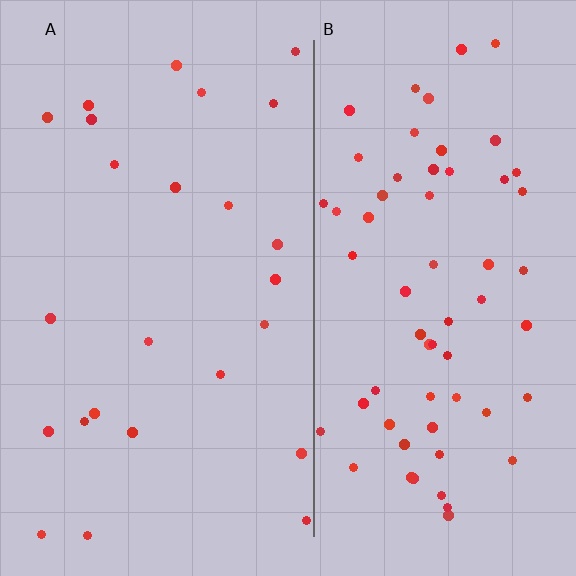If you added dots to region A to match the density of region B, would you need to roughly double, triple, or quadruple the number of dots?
Approximately triple.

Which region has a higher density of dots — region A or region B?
B (the right).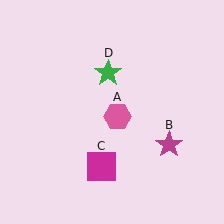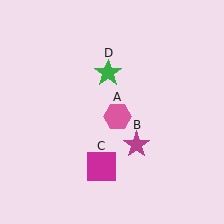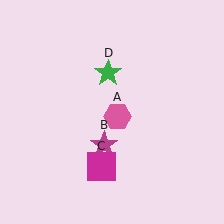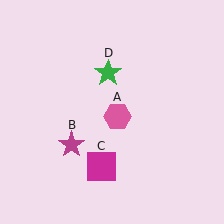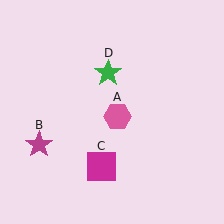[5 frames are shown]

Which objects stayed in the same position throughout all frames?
Pink hexagon (object A) and magenta square (object C) and green star (object D) remained stationary.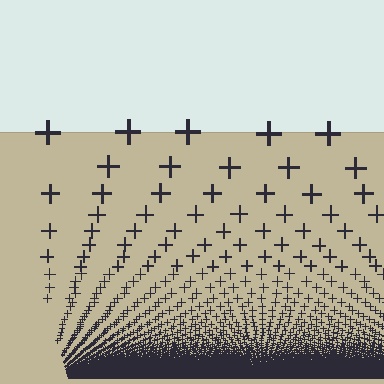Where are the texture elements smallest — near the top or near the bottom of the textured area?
Near the bottom.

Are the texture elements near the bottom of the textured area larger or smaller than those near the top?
Smaller. The gradient is inverted — elements near the bottom are smaller and denser.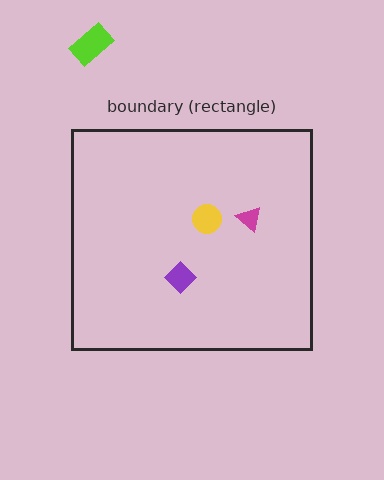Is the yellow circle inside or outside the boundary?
Inside.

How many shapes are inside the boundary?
3 inside, 1 outside.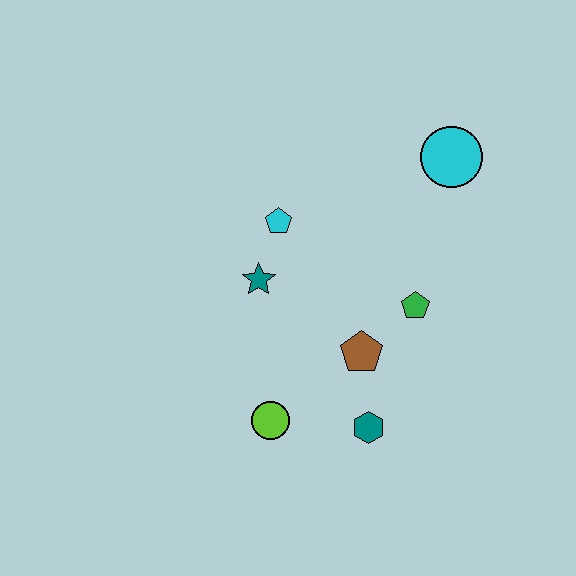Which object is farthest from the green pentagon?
The lime circle is farthest from the green pentagon.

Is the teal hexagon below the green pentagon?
Yes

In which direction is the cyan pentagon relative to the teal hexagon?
The cyan pentagon is above the teal hexagon.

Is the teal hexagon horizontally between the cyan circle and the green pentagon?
No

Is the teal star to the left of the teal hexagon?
Yes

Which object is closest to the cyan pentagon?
The teal star is closest to the cyan pentagon.